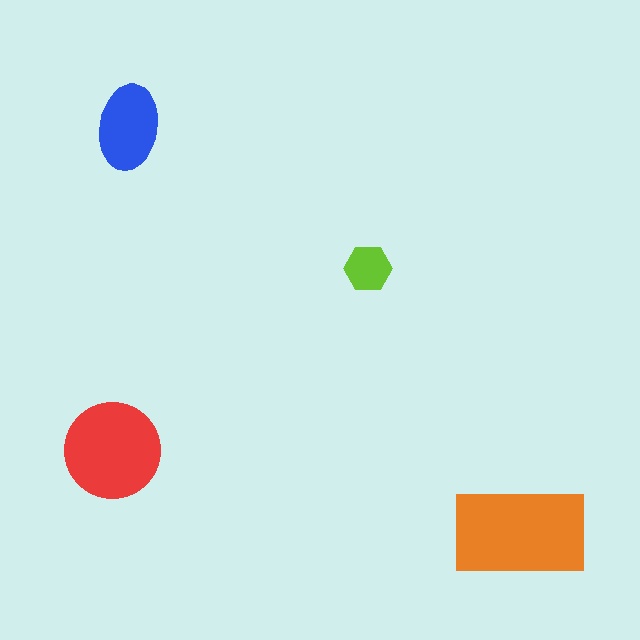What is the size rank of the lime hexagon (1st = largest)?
4th.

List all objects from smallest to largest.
The lime hexagon, the blue ellipse, the red circle, the orange rectangle.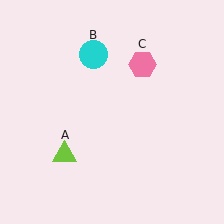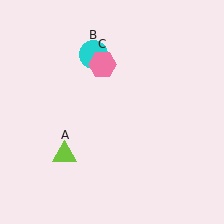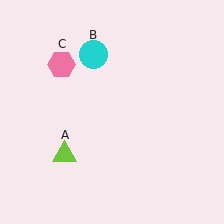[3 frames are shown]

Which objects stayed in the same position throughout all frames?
Lime triangle (object A) and cyan circle (object B) remained stationary.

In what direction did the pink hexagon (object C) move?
The pink hexagon (object C) moved left.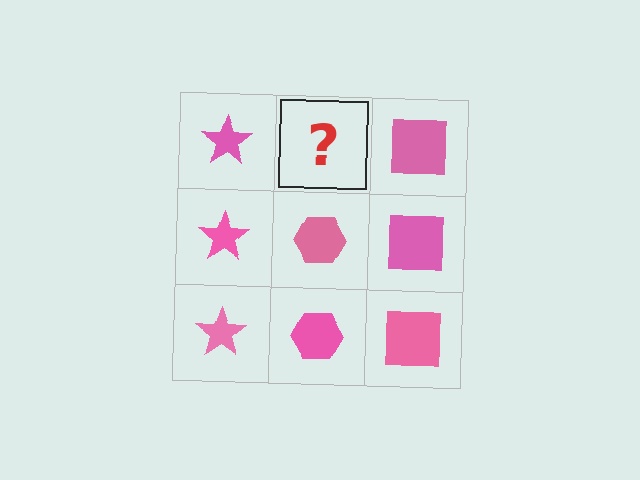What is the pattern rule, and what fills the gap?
The rule is that each column has a consistent shape. The gap should be filled with a pink hexagon.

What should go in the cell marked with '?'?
The missing cell should contain a pink hexagon.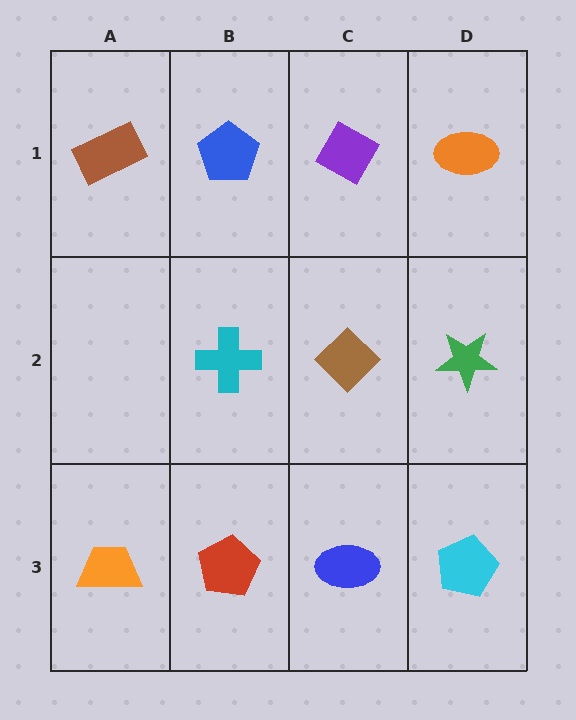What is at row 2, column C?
A brown diamond.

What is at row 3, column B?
A red pentagon.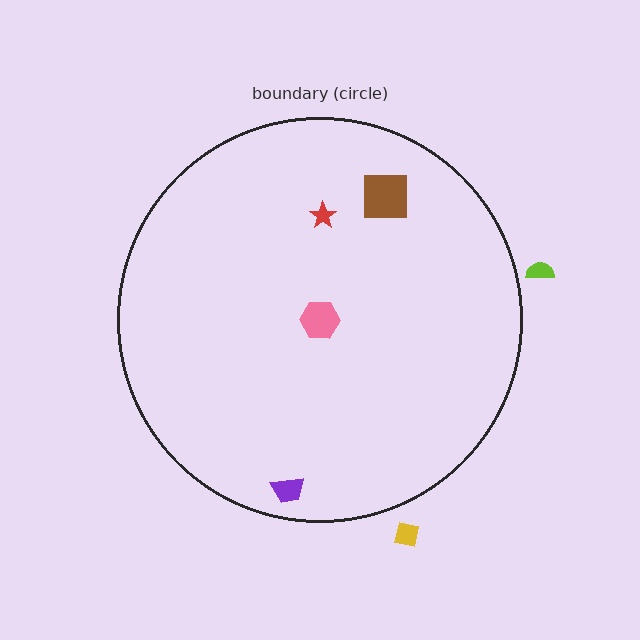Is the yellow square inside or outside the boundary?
Outside.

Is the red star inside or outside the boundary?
Inside.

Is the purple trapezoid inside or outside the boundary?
Inside.